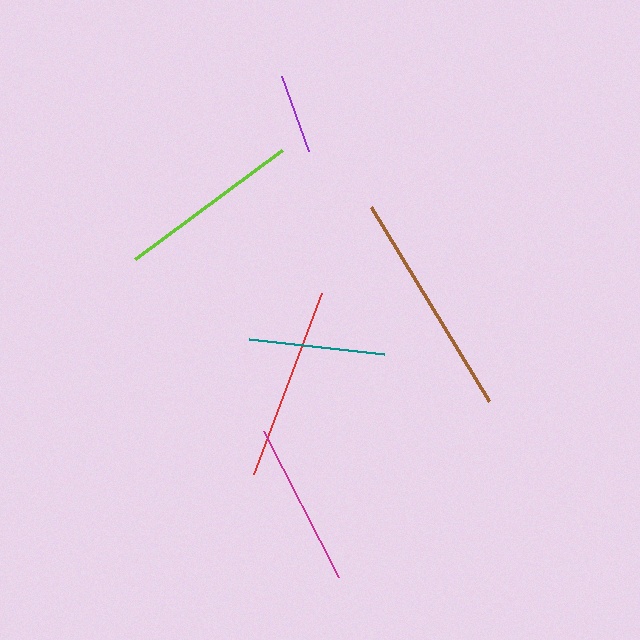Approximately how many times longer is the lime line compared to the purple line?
The lime line is approximately 2.3 times the length of the purple line.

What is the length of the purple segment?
The purple segment is approximately 80 pixels long.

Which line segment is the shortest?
The purple line is the shortest at approximately 80 pixels.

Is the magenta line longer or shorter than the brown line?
The brown line is longer than the magenta line.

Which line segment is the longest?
The brown line is the longest at approximately 228 pixels.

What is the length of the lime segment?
The lime segment is approximately 182 pixels long.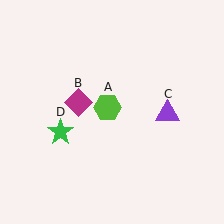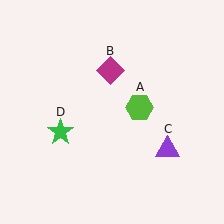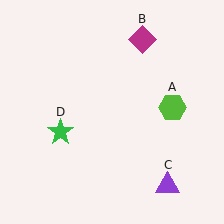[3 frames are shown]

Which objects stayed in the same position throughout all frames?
Green star (object D) remained stationary.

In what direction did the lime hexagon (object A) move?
The lime hexagon (object A) moved right.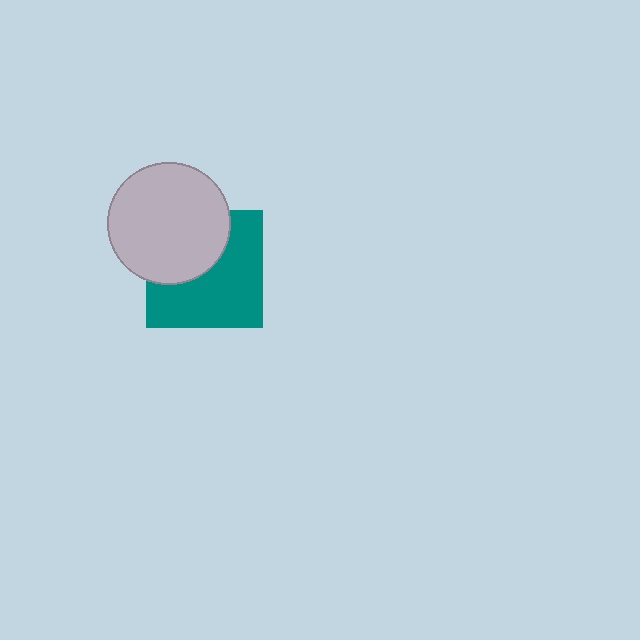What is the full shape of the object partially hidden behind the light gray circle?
The partially hidden object is a teal square.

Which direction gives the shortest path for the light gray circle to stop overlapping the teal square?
Moving toward the upper-left gives the shortest separation.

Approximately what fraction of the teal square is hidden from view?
Roughly 40% of the teal square is hidden behind the light gray circle.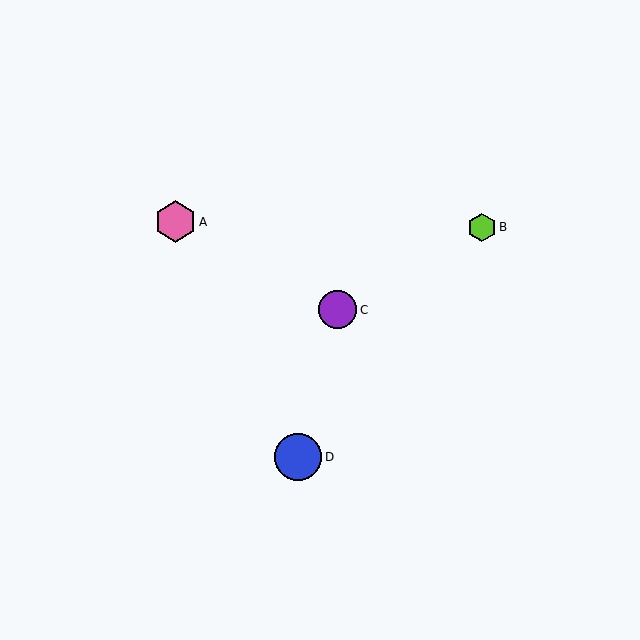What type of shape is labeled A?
Shape A is a pink hexagon.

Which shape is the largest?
The blue circle (labeled D) is the largest.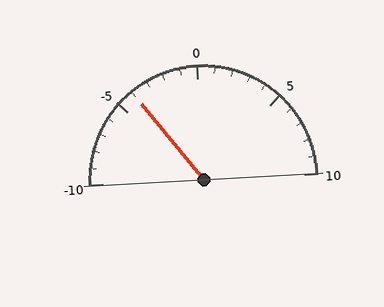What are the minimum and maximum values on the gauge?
The gauge ranges from -10 to 10.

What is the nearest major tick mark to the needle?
The nearest major tick mark is -5.